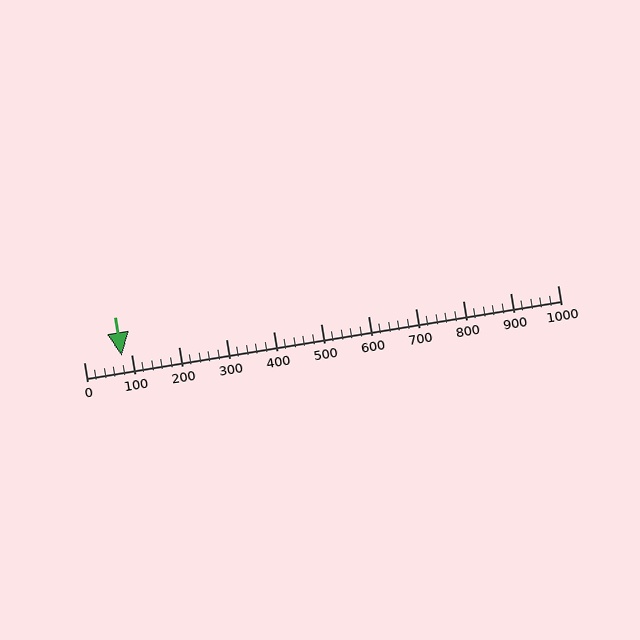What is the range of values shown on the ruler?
The ruler shows values from 0 to 1000.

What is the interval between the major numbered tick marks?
The major tick marks are spaced 100 units apart.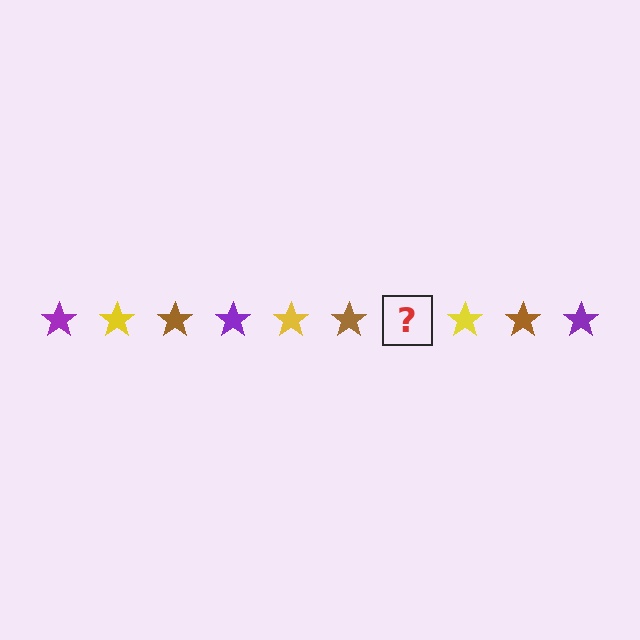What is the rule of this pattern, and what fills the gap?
The rule is that the pattern cycles through purple, yellow, brown stars. The gap should be filled with a purple star.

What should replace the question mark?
The question mark should be replaced with a purple star.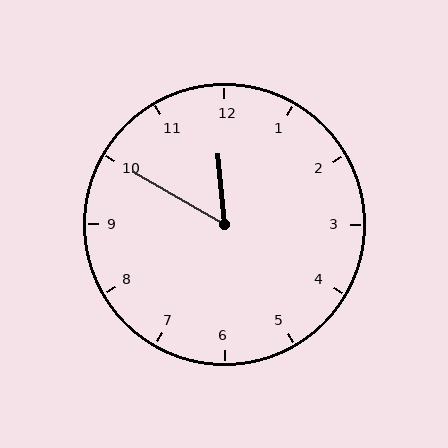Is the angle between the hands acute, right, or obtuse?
It is acute.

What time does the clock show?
11:50.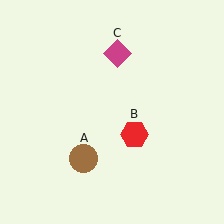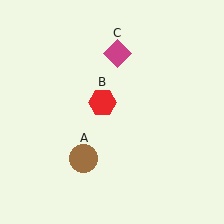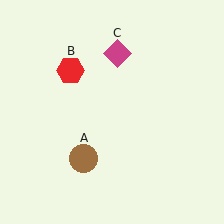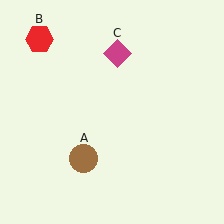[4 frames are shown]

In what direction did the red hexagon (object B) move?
The red hexagon (object B) moved up and to the left.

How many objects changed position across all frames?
1 object changed position: red hexagon (object B).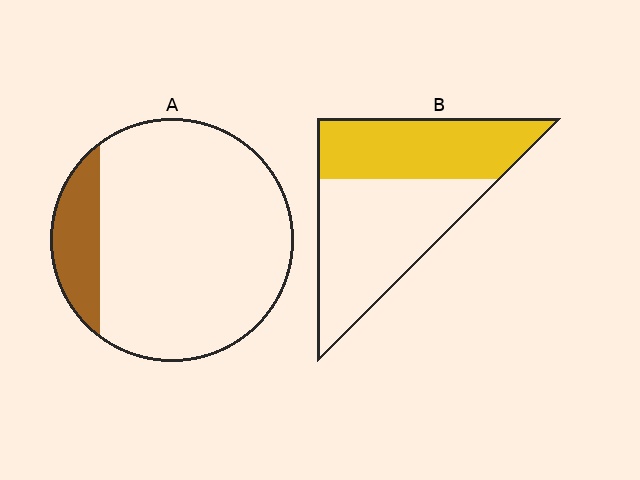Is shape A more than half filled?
No.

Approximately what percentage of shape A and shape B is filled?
A is approximately 15% and B is approximately 45%.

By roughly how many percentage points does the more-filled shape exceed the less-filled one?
By roughly 30 percentage points (B over A).